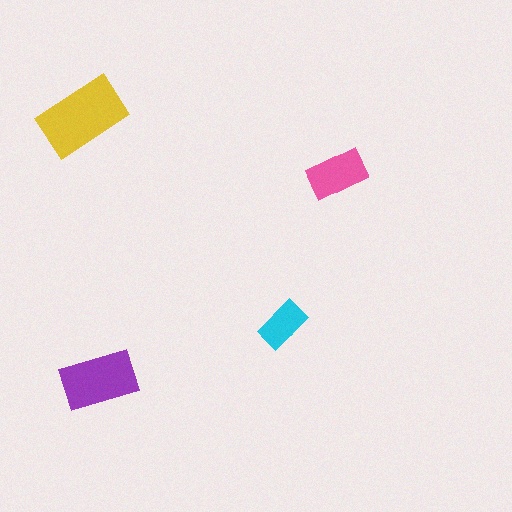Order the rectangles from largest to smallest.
the yellow one, the purple one, the pink one, the cyan one.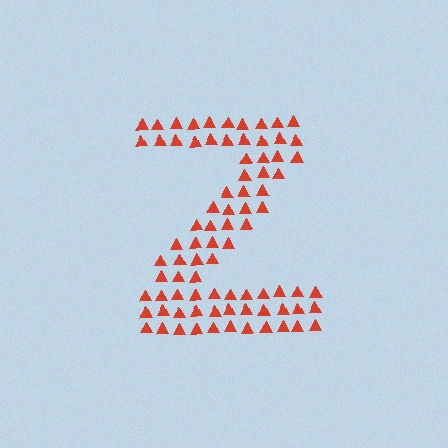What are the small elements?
The small elements are triangles.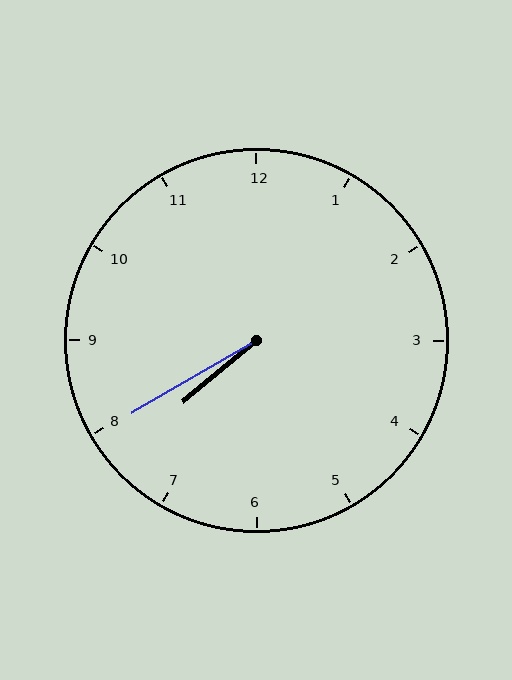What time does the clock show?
7:40.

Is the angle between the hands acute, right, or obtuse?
It is acute.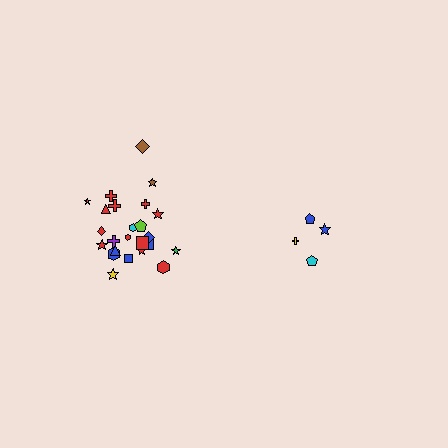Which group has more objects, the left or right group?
The left group.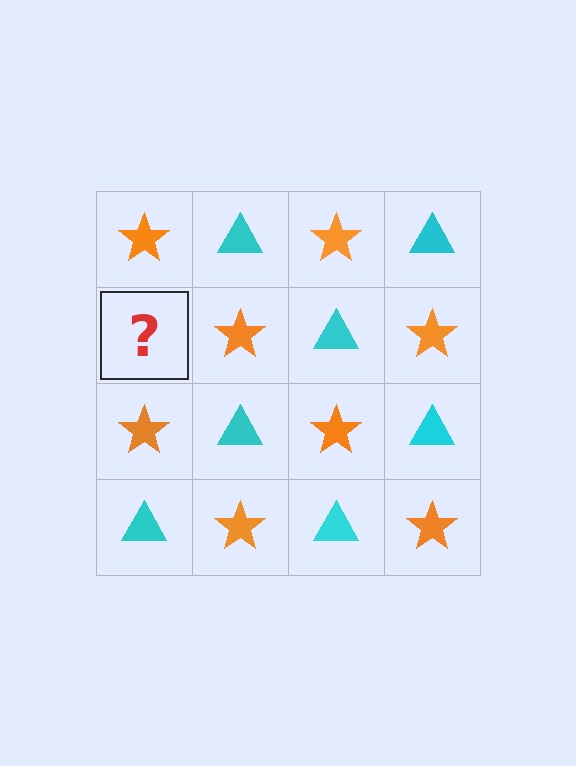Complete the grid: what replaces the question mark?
The question mark should be replaced with a cyan triangle.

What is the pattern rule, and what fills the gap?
The rule is that it alternates orange star and cyan triangle in a checkerboard pattern. The gap should be filled with a cyan triangle.